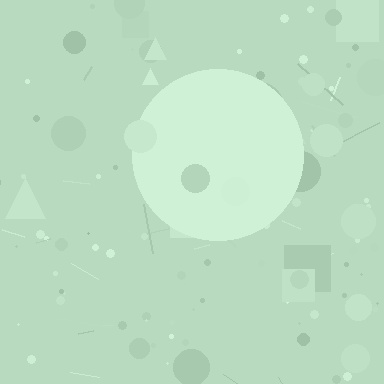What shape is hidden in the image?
A circle is hidden in the image.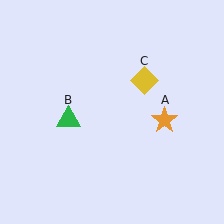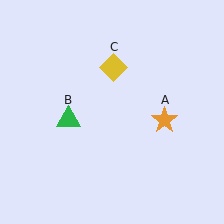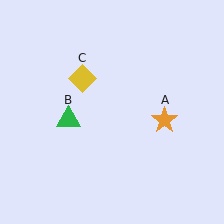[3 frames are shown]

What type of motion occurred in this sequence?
The yellow diamond (object C) rotated counterclockwise around the center of the scene.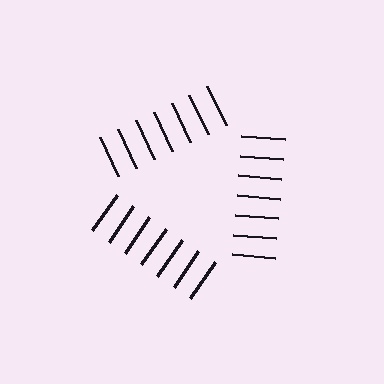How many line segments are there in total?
21 — 7 along each of the 3 edges.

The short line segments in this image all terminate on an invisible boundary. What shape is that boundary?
An illusory triangle — the line segments terminate on its edges but no continuous stroke is drawn.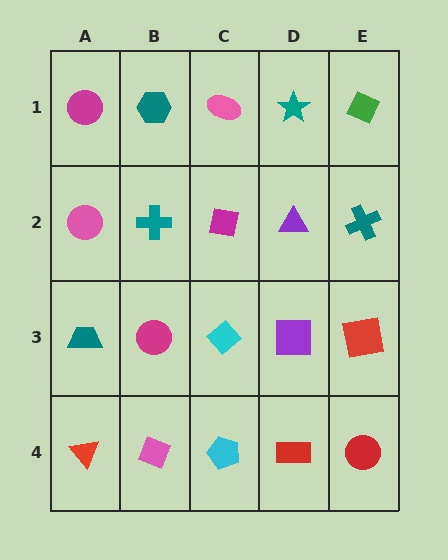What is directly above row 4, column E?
A red square.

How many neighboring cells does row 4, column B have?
3.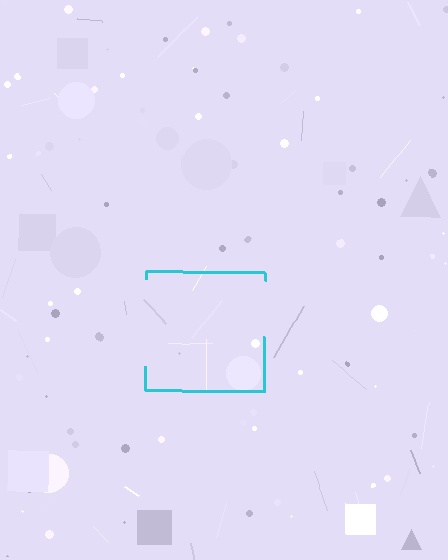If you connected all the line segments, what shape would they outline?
They would outline a square.